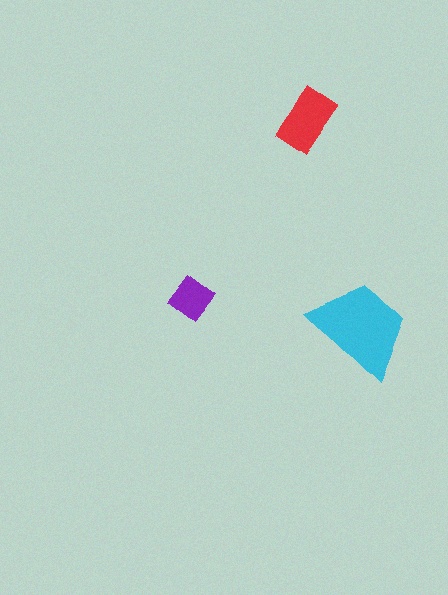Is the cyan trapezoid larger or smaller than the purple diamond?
Larger.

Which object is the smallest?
The purple diamond.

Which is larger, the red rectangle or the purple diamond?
The red rectangle.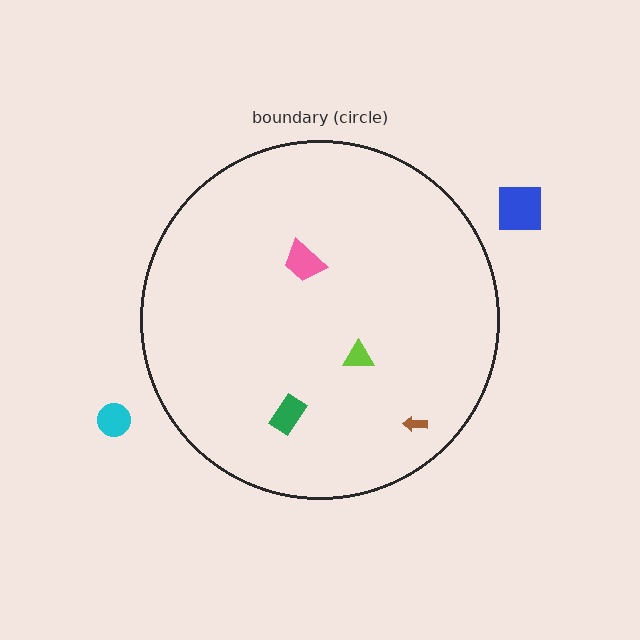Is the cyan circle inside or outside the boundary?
Outside.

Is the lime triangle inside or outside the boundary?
Inside.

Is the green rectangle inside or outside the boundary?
Inside.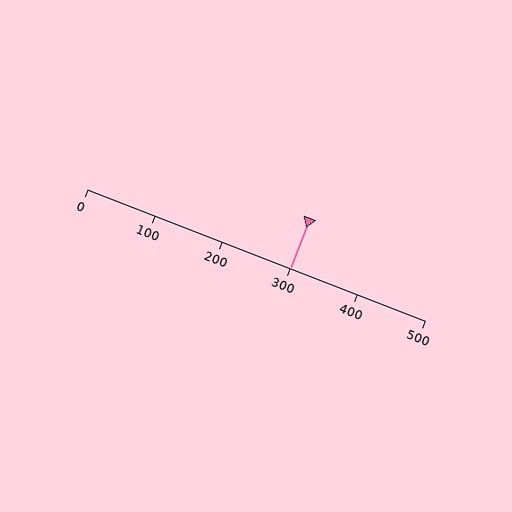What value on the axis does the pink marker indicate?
The marker indicates approximately 300.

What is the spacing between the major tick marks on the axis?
The major ticks are spaced 100 apart.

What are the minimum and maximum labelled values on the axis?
The axis runs from 0 to 500.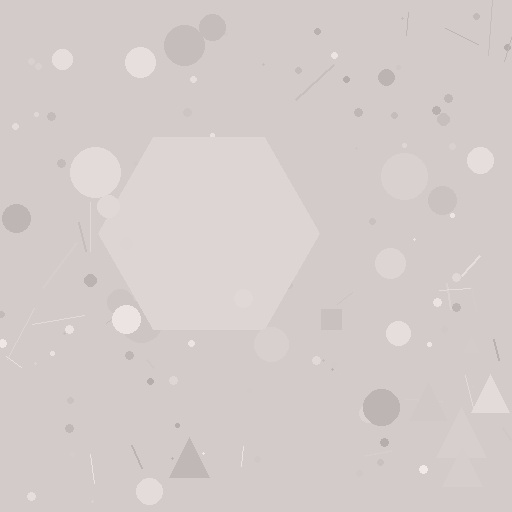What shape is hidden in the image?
A hexagon is hidden in the image.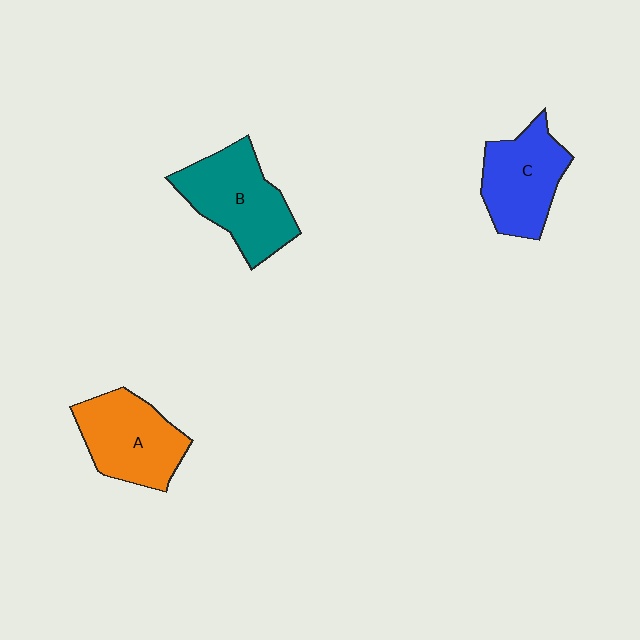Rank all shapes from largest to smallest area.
From largest to smallest: B (teal), A (orange), C (blue).